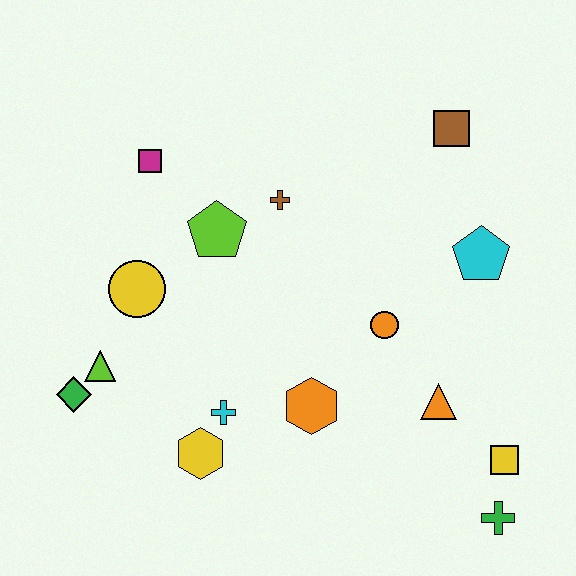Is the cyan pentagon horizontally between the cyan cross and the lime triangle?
No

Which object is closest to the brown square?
The cyan pentagon is closest to the brown square.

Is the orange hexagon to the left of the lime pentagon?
No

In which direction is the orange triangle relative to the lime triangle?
The orange triangle is to the right of the lime triangle.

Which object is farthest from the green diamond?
The brown square is farthest from the green diamond.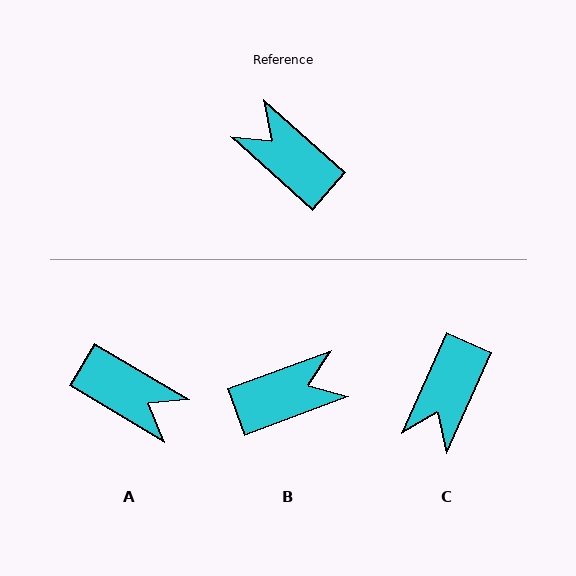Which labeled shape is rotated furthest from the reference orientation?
A, about 169 degrees away.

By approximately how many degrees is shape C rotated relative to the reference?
Approximately 108 degrees counter-clockwise.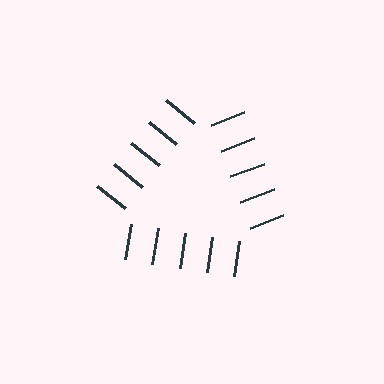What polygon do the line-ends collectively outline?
An illusory triangle — the line segments terminate on its edges but no continuous stroke is drawn.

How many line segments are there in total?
15 — 5 along each of the 3 edges.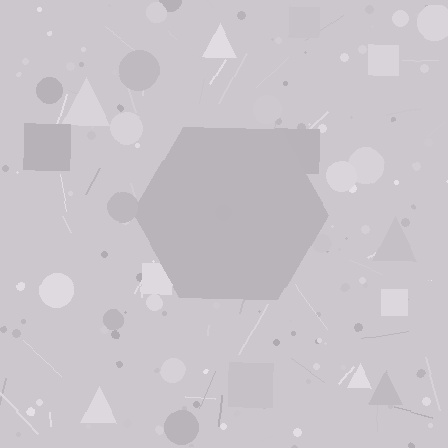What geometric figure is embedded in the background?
A hexagon is embedded in the background.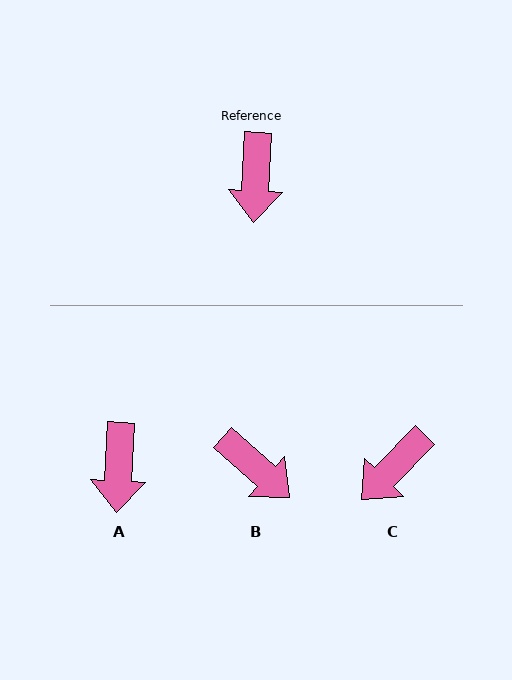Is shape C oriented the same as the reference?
No, it is off by about 41 degrees.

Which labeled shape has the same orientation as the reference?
A.